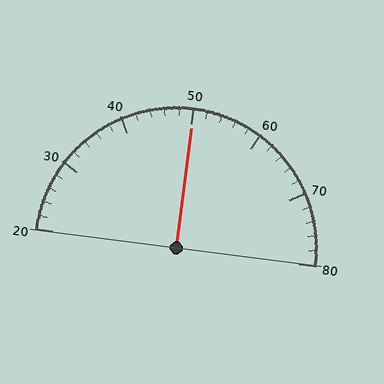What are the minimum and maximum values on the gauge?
The gauge ranges from 20 to 80.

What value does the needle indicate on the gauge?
The needle indicates approximately 50.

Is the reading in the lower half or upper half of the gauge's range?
The reading is in the upper half of the range (20 to 80).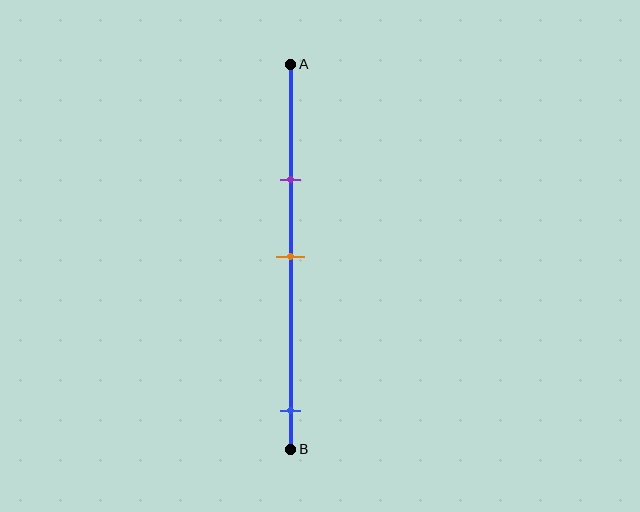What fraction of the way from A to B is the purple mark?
The purple mark is approximately 30% (0.3) of the way from A to B.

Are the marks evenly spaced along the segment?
No, the marks are not evenly spaced.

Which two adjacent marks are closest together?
The purple and orange marks are the closest adjacent pair.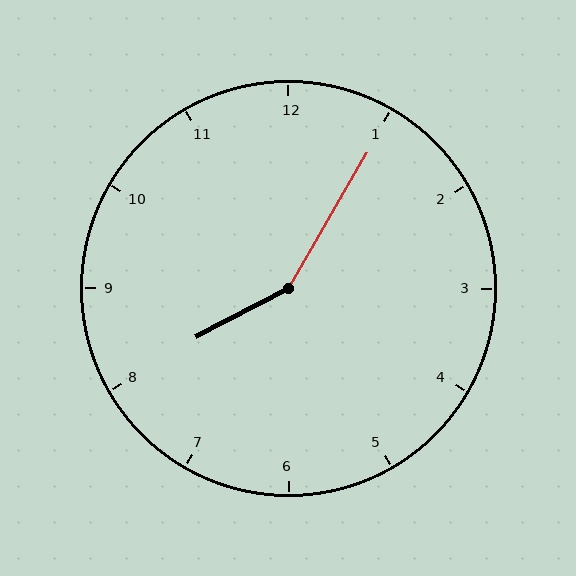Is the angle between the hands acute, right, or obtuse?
It is obtuse.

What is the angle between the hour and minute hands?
Approximately 148 degrees.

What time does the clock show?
8:05.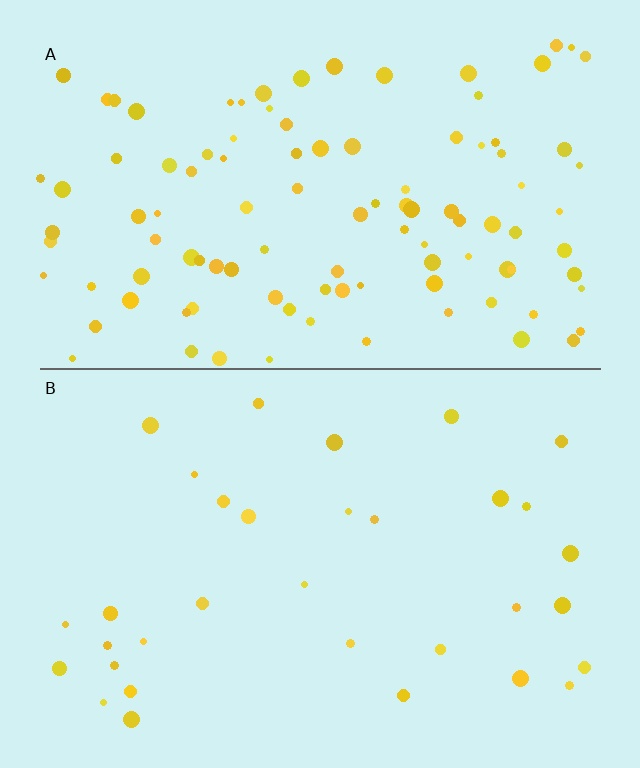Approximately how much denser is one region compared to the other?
Approximately 3.2× — region A over region B.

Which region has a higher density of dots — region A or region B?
A (the top).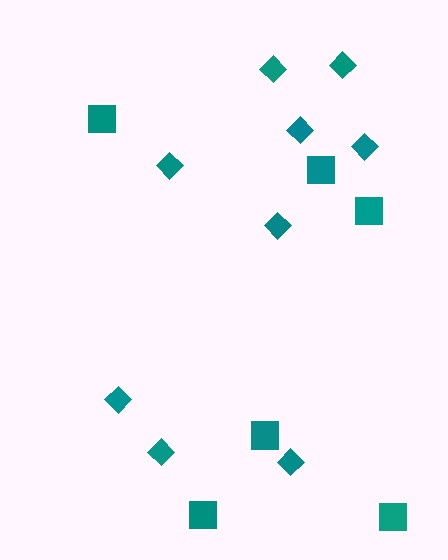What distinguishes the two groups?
There are 2 groups: one group of squares (6) and one group of diamonds (9).